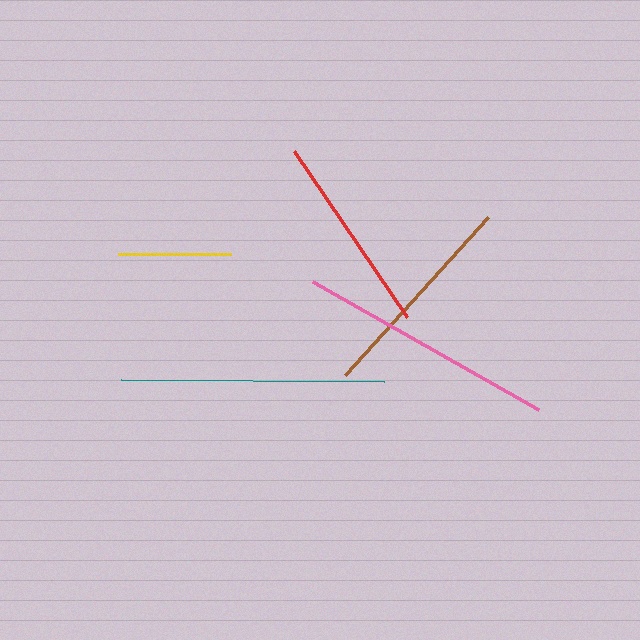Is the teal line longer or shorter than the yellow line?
The teal line is longer than the yellow line.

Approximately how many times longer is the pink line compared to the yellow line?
The pink line is approximately 2.3 times the length of the yellow line.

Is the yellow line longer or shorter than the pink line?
The pink line is longer than the yellow line.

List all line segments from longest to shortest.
From longest to shortest: teal, pink, brown, red, yellow.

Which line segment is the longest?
The teal line is the longest at approximately 263 pixels.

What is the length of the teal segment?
The teal segment is approximately 263 pixels long.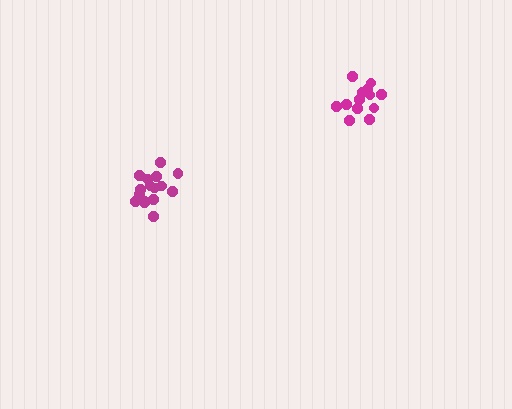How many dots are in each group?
Group 1: 13 dots, Group 2: 16 dots (29 total).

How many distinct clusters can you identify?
There are 2 distinct clusters.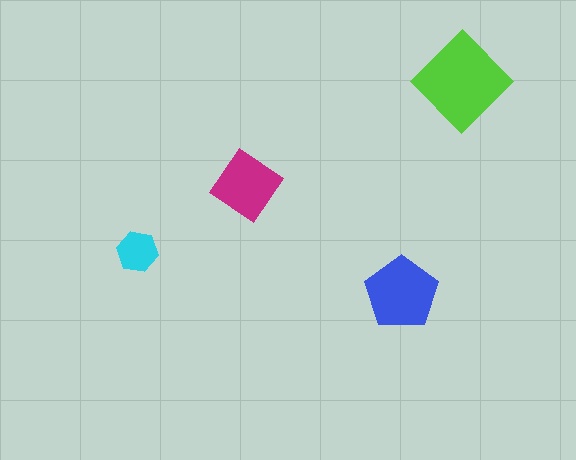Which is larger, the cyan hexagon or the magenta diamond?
The magenta diamond.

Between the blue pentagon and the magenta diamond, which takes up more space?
The blue pentagon.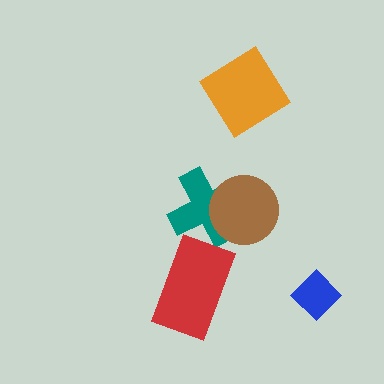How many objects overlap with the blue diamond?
0 objects overlap with the blue diamond.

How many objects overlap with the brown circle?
1 object overlaps with the brown circle.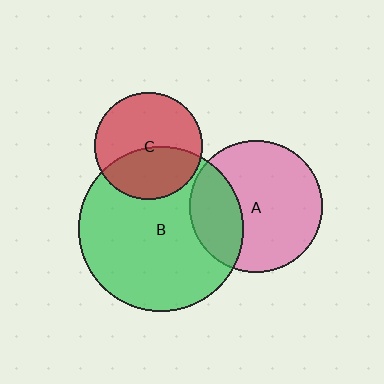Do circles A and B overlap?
Yes.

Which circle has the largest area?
Circle B (green).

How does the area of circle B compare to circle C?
Approximately 2.4 times.